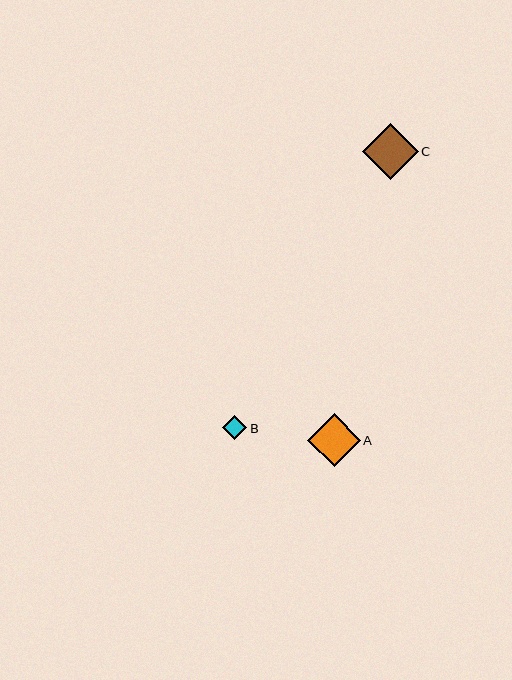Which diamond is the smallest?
Diamond B is the smallest with a size of approximately 24 pixels.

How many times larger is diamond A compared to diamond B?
Diamond A is approximately 2.2 times the size of diamond B.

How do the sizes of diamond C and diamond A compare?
Diamond C and diamond A are approximately the same size.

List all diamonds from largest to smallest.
From largest to smallest: C, A, B.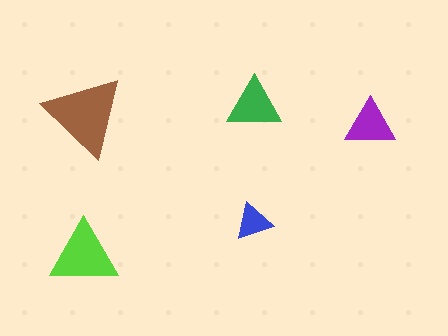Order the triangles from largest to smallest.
the brown one, the lime one, the green one, the purple one, the blue one.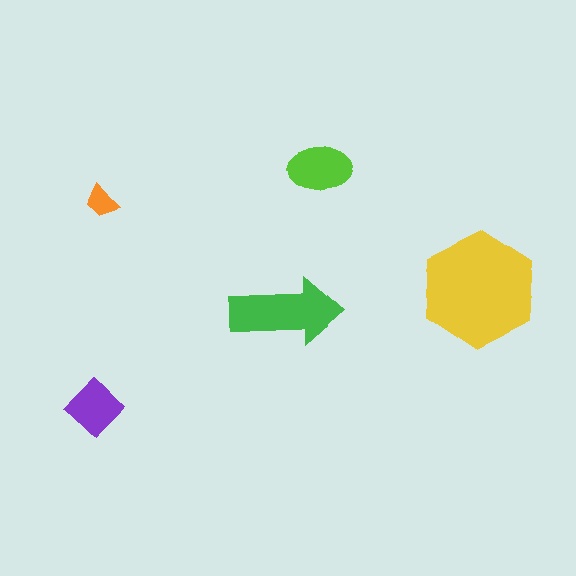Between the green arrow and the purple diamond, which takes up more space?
The green arrow.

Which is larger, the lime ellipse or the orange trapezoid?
The lime ellipse.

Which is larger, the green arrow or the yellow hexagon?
The yellow hexagon.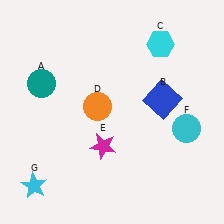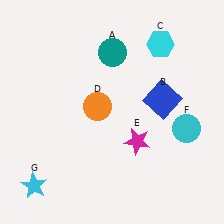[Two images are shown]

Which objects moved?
The objects that moved are: the teal circle (A), the magenta star (E).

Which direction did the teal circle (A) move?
The teal circle (A) moved right.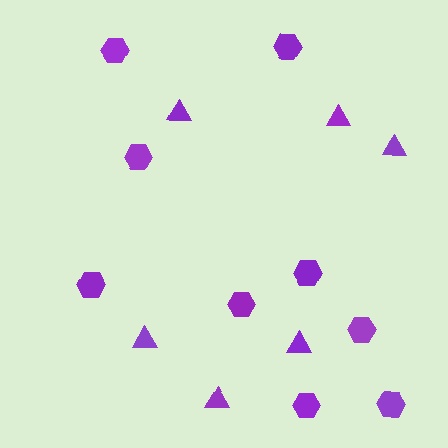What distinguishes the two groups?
There are 2 groups: one group of triangles (6) and one group of hexagons (9).